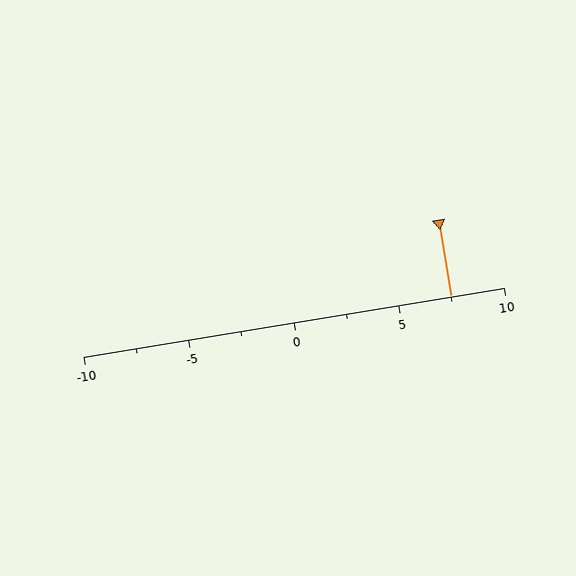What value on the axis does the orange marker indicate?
The marker indicates approximately 7.5.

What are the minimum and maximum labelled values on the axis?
The axis runs from -10 to 10.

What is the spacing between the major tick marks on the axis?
The major ticks are spaced 5 apart.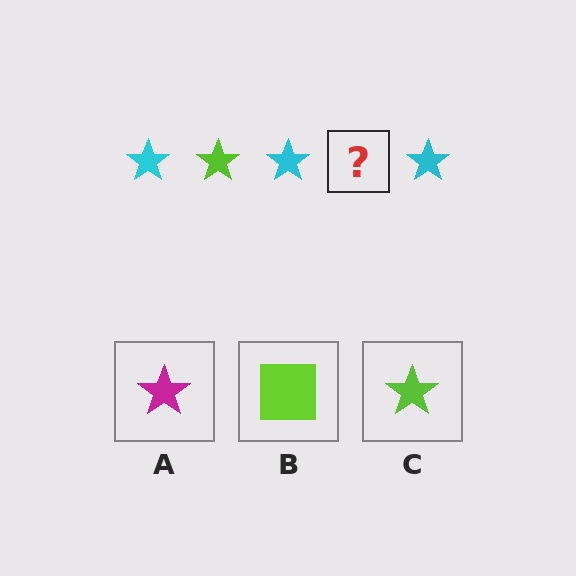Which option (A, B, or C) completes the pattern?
C.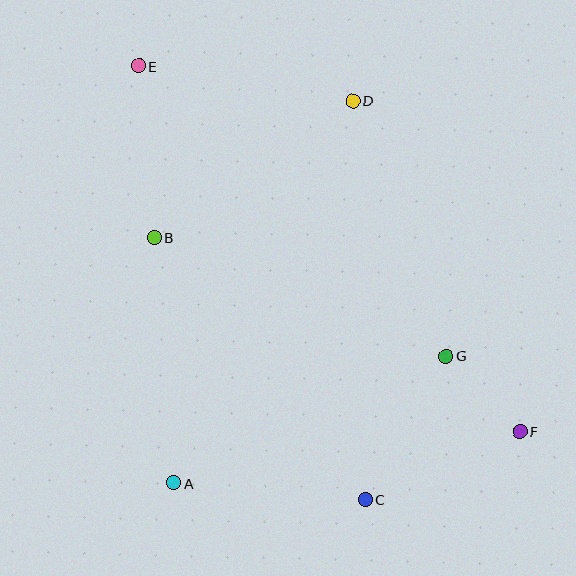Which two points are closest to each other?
Points F and G are closest to each other.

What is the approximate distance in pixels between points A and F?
The distance between A and F is approximately 349 pixels.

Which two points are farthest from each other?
Points E and F are farthest from each other.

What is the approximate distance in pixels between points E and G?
The distance between E and G is approximately 423 pixels.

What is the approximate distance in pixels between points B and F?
The distance between B and F is approximately 414 pixels.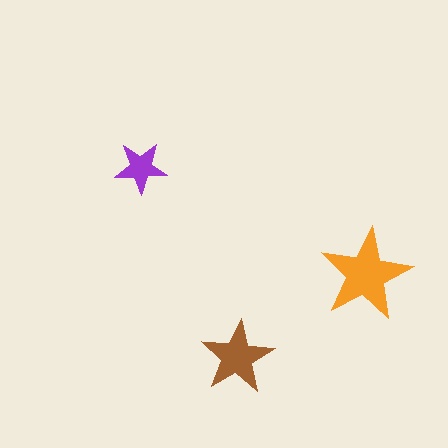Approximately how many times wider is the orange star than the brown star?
About 1.5 times wider.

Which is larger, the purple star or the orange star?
The orange one.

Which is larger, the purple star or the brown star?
The brown one.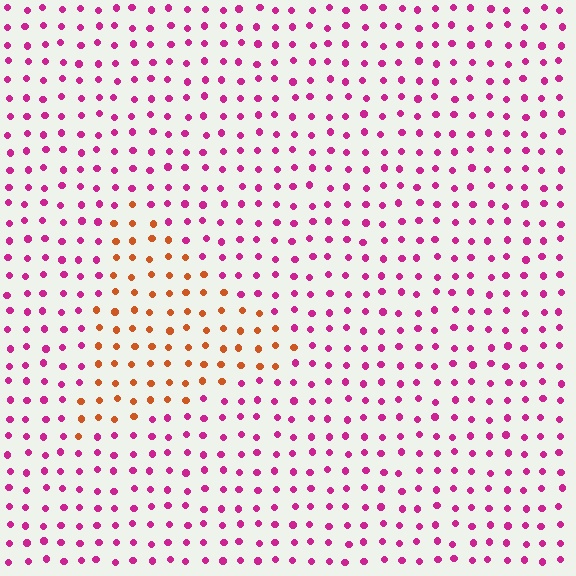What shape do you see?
I see a triangle.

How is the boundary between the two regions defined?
The boundary is defined purely by a slight shift in hue (about 58 degrees). Spacing, size, and orientation are identical on both sides.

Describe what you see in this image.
The image is filled with small magenta elements in a uniform arrangement. A triangle-shaped region is visible where the elements are tinted to a slightly different hue, forming a subtle color boundary.